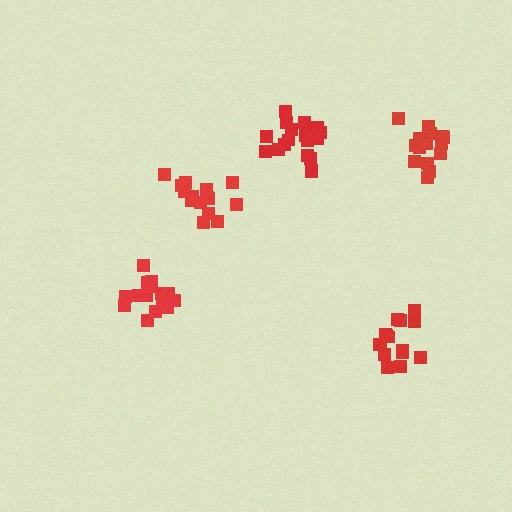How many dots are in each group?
Group 1: 17 dots, Group 2: 15 dots, Group 3: 15 dots, Group 4: 21 dots, Group 5: 15 dots (83 total).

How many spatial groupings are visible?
There are 5 spatial groupings.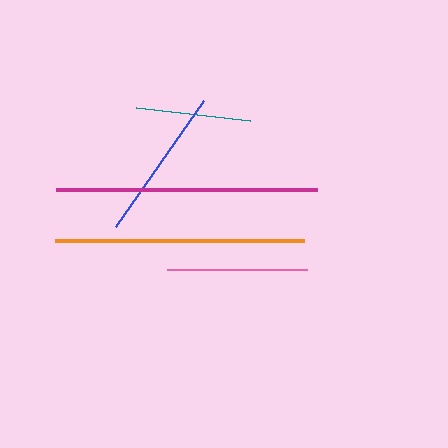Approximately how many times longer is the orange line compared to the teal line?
The orange line is approximately 2.2 times the length of the teal line.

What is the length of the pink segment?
The pink segment is approximately 139 pixels long.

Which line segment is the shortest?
The teal line is the shortest at approximately 114 pixels.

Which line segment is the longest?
The magenta line is the longest at approximately 261 pixels.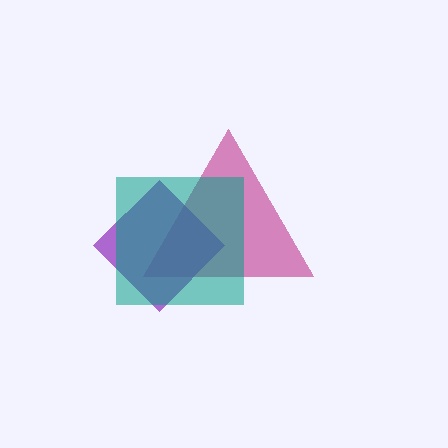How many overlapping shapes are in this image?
There are 3 overlapping shapes in the image.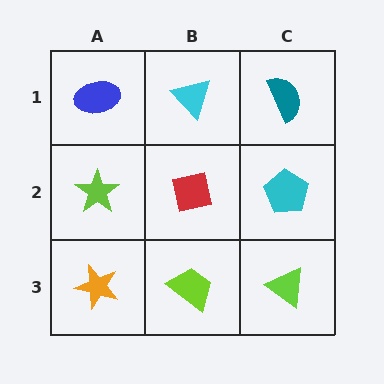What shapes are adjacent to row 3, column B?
A red square (row 2, column B), an orange star (row 3, column A), a lime triangle (row 3, column C).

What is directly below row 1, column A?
A lime star.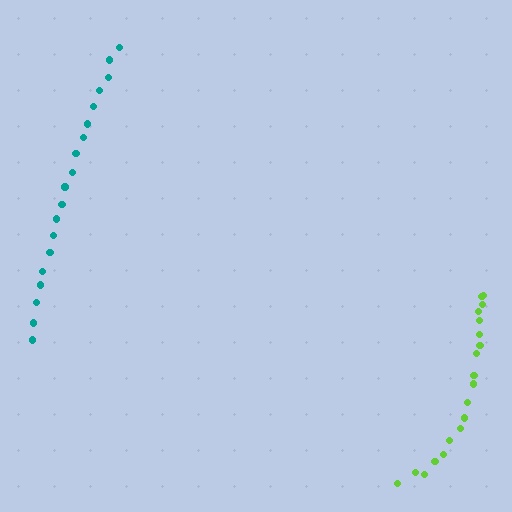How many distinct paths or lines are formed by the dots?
There are 2 distinct paths.